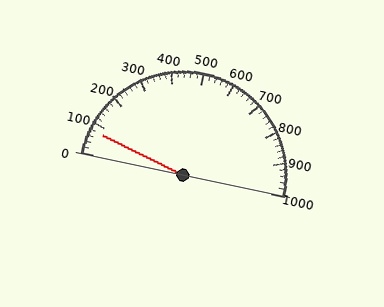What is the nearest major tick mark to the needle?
The nearest major tick mark is 100.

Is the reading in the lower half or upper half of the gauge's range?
The reading is in the lower half of the range (0 to 1000).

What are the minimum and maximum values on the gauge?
The gauge ranges from 0 to 1000.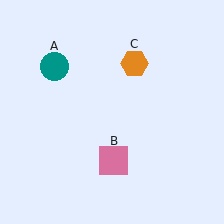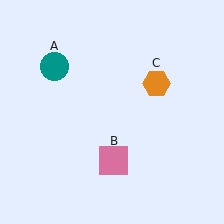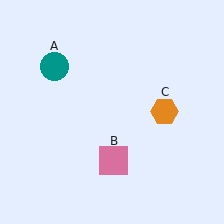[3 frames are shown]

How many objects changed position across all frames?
1 object changed position: orange hexagon (object C).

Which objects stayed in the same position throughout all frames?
Teal circle (object A) and pink square (object B) remained stationary.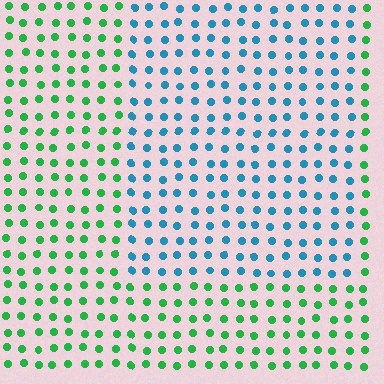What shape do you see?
I see a rectangle.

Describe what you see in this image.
The image is filled with small green elements in a uniform arrangement. A rectangle-shaped region is visible where the elements are tinted to a slightly different hue, forming a subtle color boundary.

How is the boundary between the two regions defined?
The boundary is defined purely by a slight shift in hue (about 62 degrees). Spacing, size, and orientation are identical on both sides.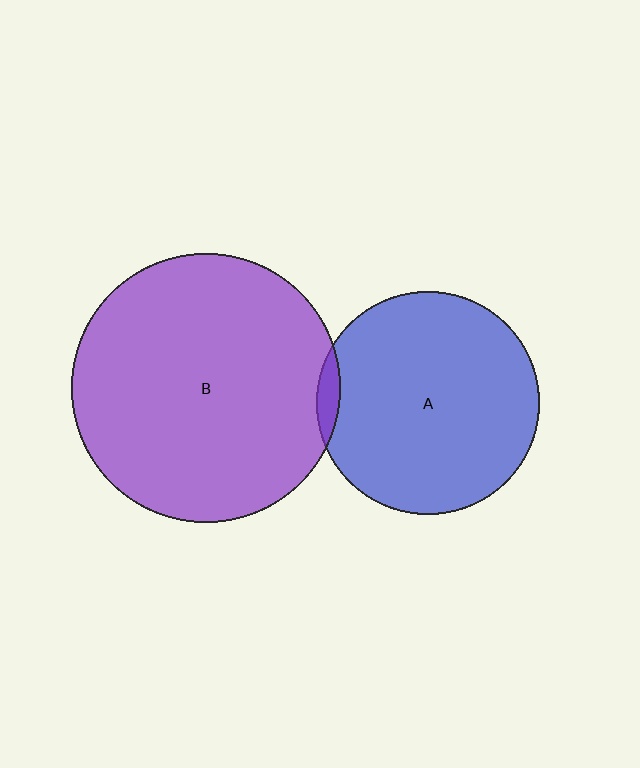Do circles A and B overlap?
Yes.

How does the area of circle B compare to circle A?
Approximately 1.5 times.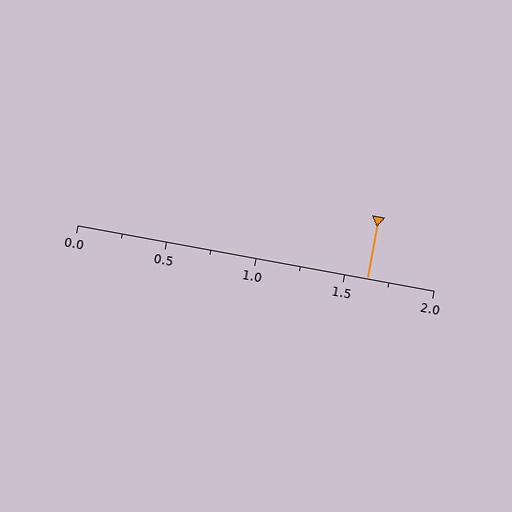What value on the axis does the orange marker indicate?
The marker indicates approximately 1.62.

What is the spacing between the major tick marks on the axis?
The major ticks are spaced 0.5 apart.